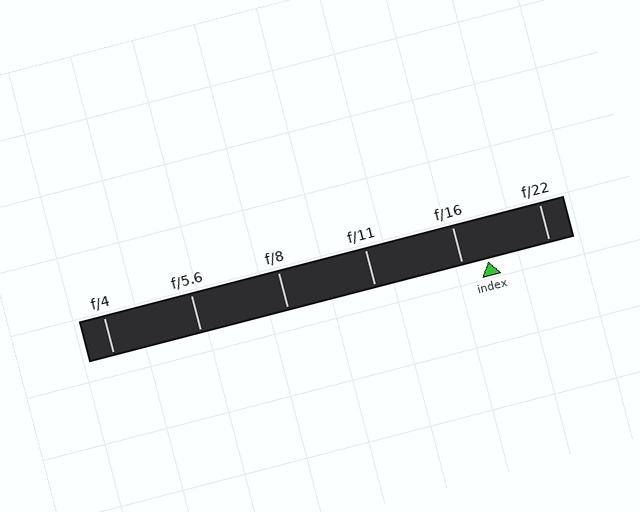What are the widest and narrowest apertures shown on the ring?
The widest aperture shown is f/4 and the narrowest is f/22.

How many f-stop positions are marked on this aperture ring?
There are 6 f-stop positions marked.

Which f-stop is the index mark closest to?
The index mark is closest to f/16.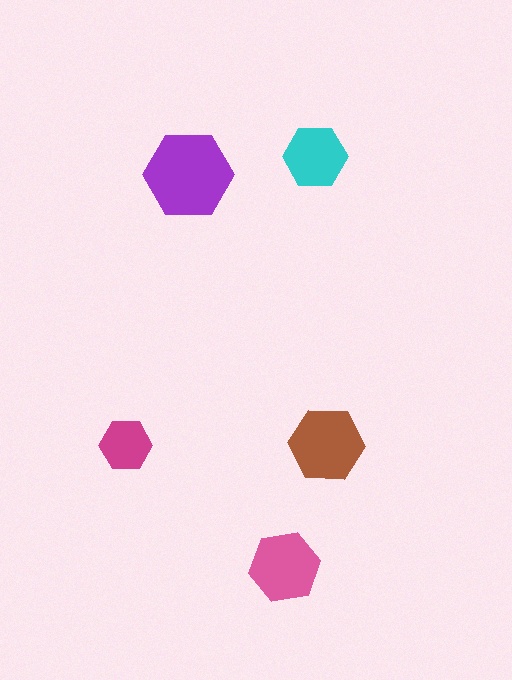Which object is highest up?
The cyan hexagon is topmost.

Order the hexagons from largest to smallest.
the purple one, the brown one, the pink one, the cyan one, the magenta one.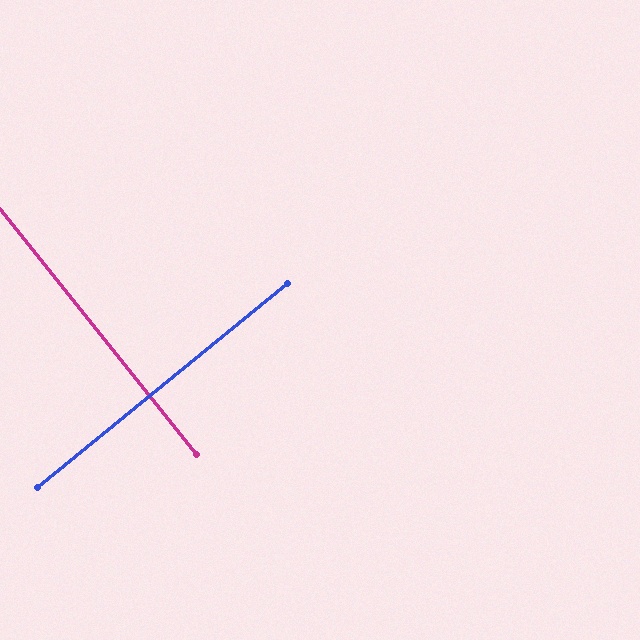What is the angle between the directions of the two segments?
Approximately 90 degrees.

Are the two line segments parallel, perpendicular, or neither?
Perpendicular — they meet at approximately 90°.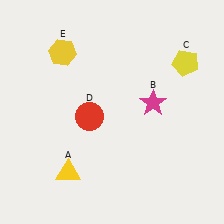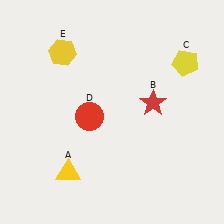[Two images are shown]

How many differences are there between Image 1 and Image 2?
There is 1 difference between the two images.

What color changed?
The star (B) changed from magenta in Image 1 to red in Image 2.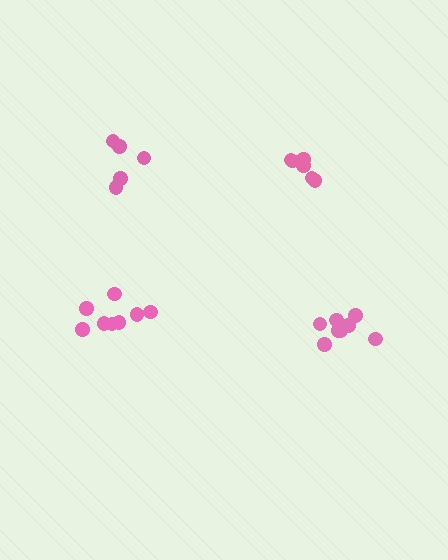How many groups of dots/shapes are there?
There are 4 groups.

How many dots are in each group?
Group 1: 8 dots, Group 2: 6 dots, Group 3: 8 dots, Group 4: 5 dots (27 total).